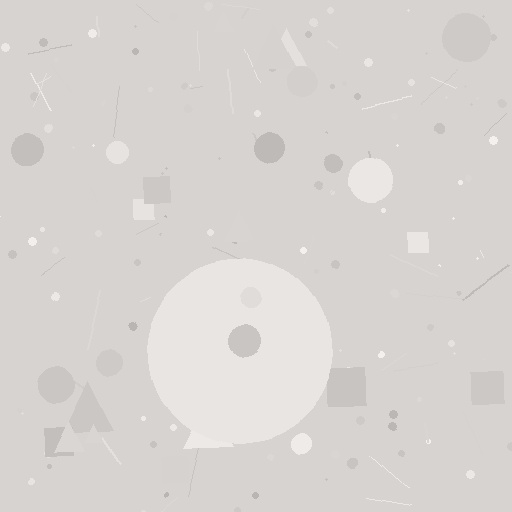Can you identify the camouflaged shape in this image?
The camouflaged shape is a circle.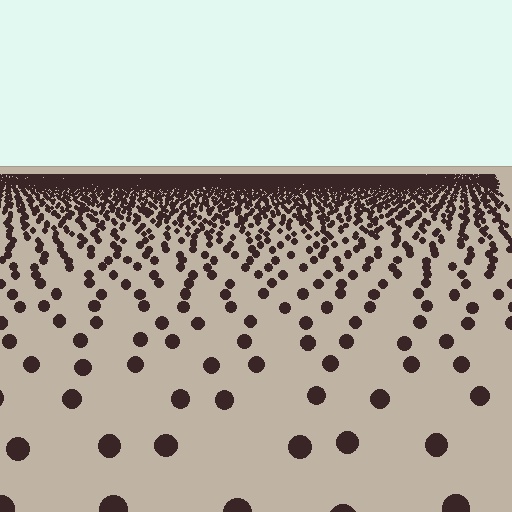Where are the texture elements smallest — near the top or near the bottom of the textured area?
Near the top.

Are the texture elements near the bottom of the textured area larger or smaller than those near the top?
Larger. Near the bottom, elements are closer to the viewer and appear at a bigger on-screen size.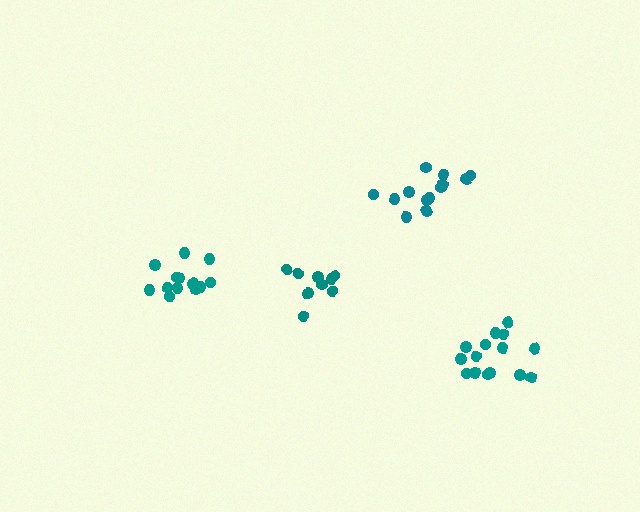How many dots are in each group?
Group 1: 9 dots, Group 2: 13 dots, Group 3: 15 dots, Group 4: 13 dots (50 total).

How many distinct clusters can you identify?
There are 4 distinct clusters.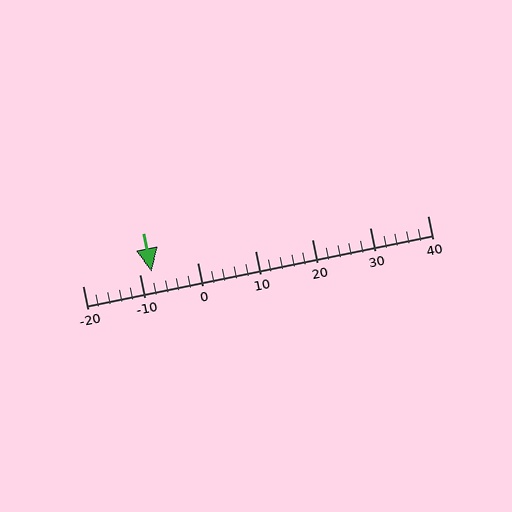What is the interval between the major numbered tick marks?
The major tick marks are spaced 10 units apart.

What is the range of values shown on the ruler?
The ruler shows values from -20 to 40.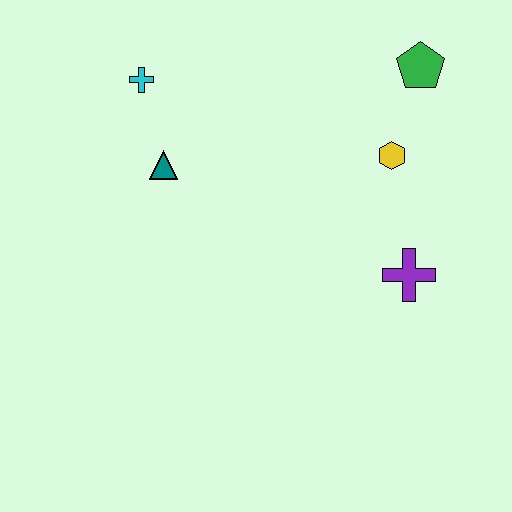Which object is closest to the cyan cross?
The teal triangle is closest to the cyan cross.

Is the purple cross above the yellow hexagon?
No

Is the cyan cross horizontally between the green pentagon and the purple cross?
No